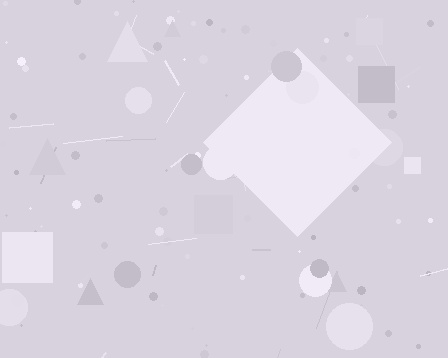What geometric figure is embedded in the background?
A diamond is embedded in the background.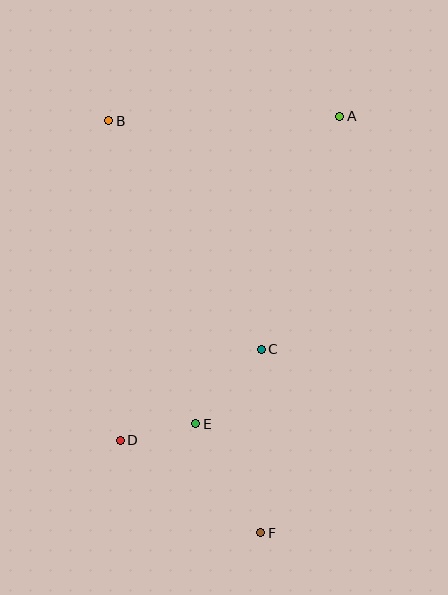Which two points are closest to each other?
Points D and E are closest to each other.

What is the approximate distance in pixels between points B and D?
The distance between B and D is approximately 320 pixels.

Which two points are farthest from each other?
Points B and F are farthest from each other.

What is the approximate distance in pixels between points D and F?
The distance between D and F is approximately 168 pixels.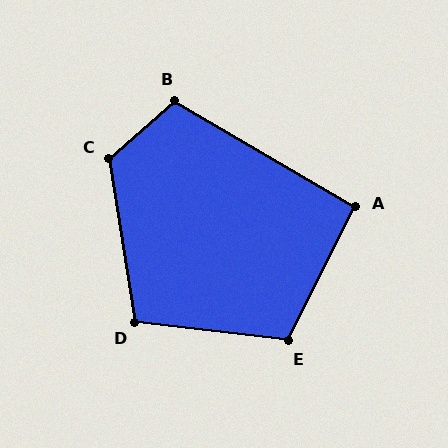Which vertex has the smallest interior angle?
A, at approximately 94 degrees.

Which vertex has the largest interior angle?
C, at approximately 122 degrees.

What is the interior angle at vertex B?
Approximately 108 degrees (obtuse).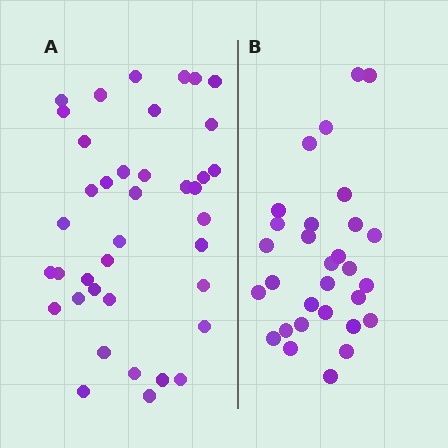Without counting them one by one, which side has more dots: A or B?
Region A (the left region) has more dots.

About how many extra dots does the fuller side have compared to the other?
Region A has roughly 8 or so more dots than region B.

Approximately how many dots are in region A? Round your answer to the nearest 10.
About 40 dots. (The exact count is 39, which rounds to 40.)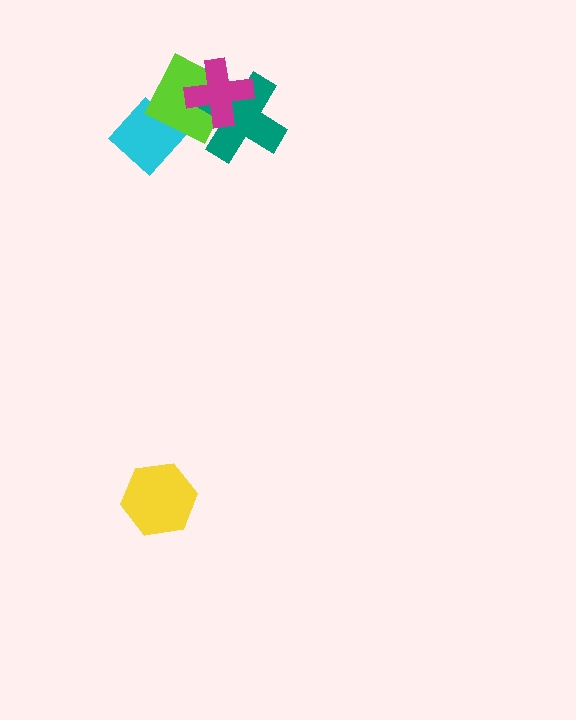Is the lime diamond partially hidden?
Yes, it is partially covered by another shape.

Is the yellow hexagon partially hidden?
No, no other shape covers it.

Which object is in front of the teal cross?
The magenta cross is in front of the teal cross.